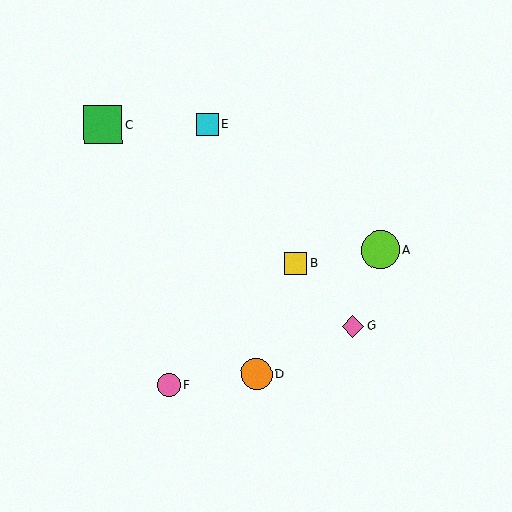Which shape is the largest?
The green square (labeled C) is the largest.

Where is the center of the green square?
The center of the green square is at (103, 124).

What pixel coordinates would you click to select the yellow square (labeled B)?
Click at (296, 263) to select the yellow square B.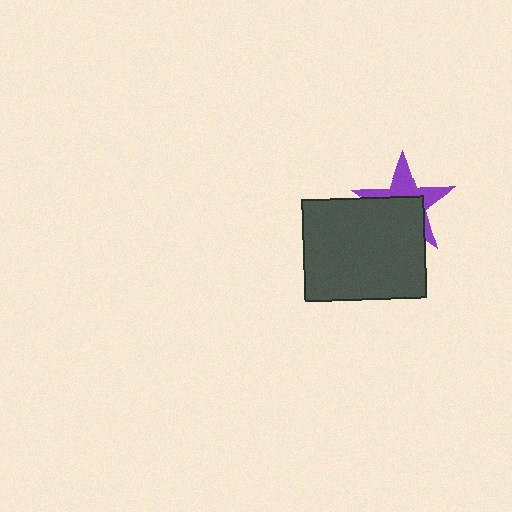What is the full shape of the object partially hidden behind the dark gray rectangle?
The partially hidden object is a purple star.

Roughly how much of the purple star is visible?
About half of it is visible (roughly 47%).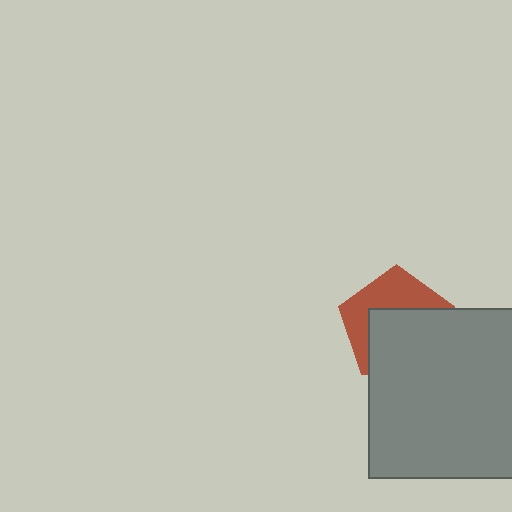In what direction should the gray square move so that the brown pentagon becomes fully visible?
The gray square should move down. That is the shortest direction to clear the overlap and leave the brown pentagon fully visible.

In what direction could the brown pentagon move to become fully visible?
The brown pentagon could move up. That would shift it out from behind the gray square entirely.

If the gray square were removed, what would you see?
You would see the complete brown pentagon.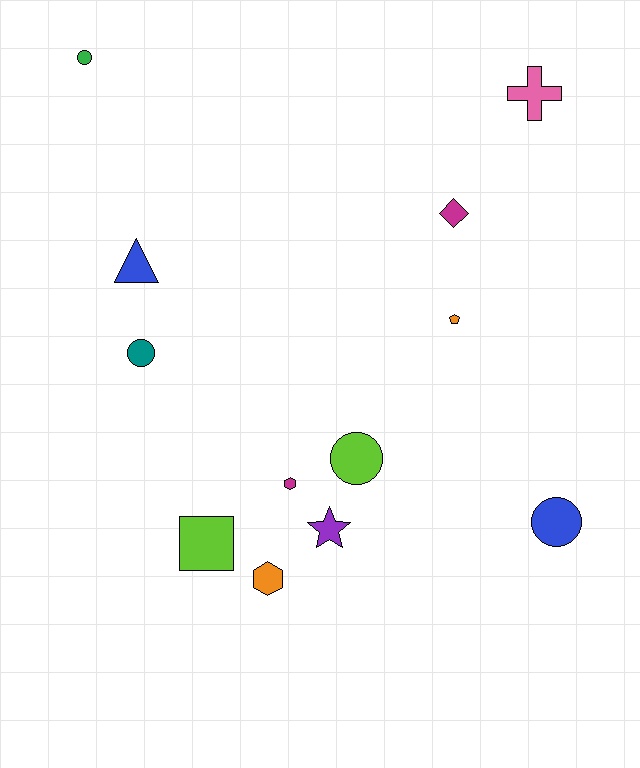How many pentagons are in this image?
There is 1 pentagon.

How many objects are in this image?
There are 12 objects.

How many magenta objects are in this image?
There are 2 magenta objects.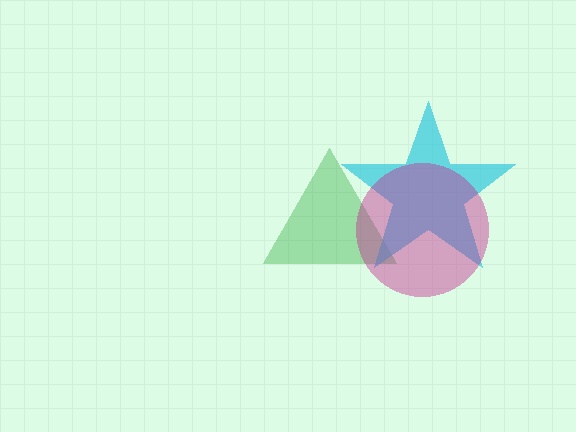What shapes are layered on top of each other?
The layered shapes are: a green triangle, a cyan star, a magenta circle.